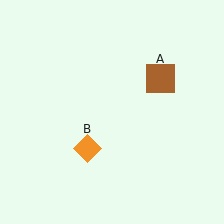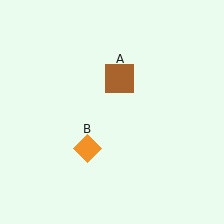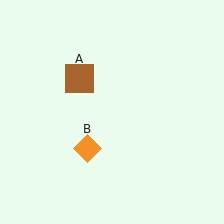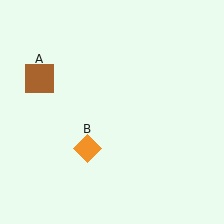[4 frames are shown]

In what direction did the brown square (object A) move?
The brown square (object A) moved left.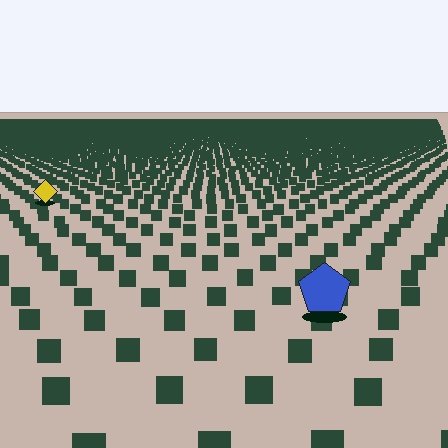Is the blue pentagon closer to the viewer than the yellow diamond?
Yes. The blue pentagon is closer — you can tell from the texture gradient: the ground texture is coarser near it.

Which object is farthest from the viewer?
The yellow diamond is farthest from the viewer. It appears smaller and the ground texture around it is denser.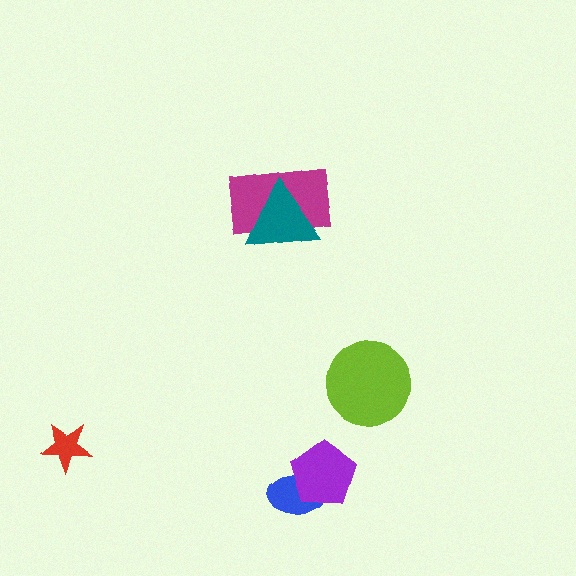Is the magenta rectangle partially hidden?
Yes, it is partially covered by another shape.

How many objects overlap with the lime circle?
0 objects overlap with the lime circle.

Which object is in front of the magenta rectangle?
The teal triangle is in front of the magenta rectangle.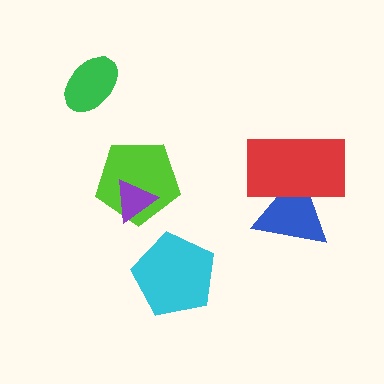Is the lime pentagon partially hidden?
Yes, it is partially covered by another shape.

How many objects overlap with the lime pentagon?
1 object overlaps with the lime pentagon.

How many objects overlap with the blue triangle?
1 object overlaps with the blue triangle.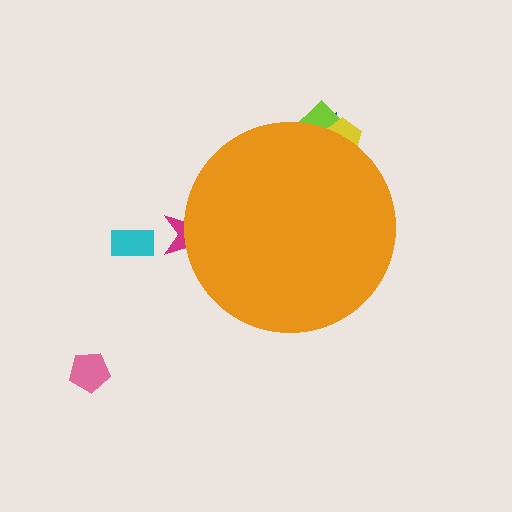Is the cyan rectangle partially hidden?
No, the cyan rectangle is fully visible.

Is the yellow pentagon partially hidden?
Yes, the yellow pentagon is partially hidden behind the orange circle.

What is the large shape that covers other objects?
An orange circle.